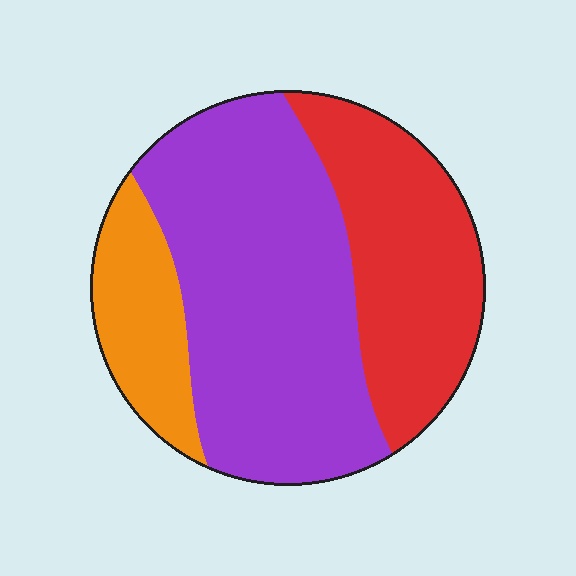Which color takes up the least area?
Orange, at roughly 15%.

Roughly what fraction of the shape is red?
Red covers 31% of the shape.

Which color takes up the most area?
Purple, at roughly 55%.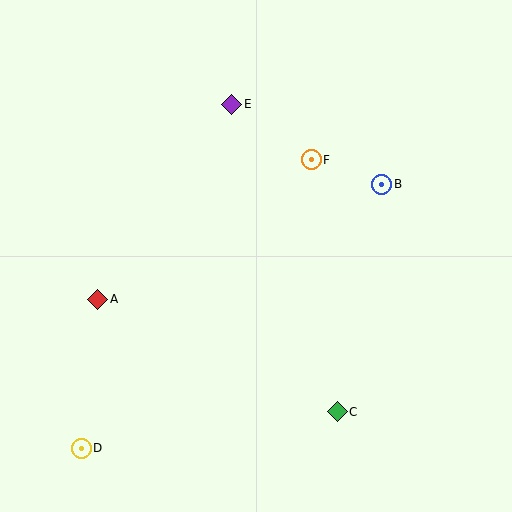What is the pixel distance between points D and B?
The distance between D and B is 400 pixels.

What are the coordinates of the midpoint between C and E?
The midpoint between C and E is at (284, 258).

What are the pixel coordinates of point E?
Point E is at (232, 104).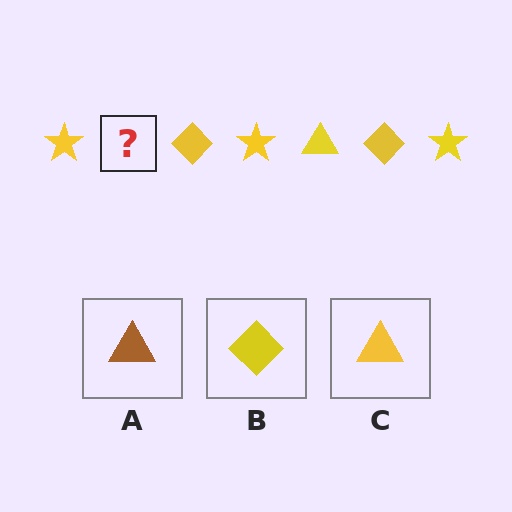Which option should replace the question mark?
Option C.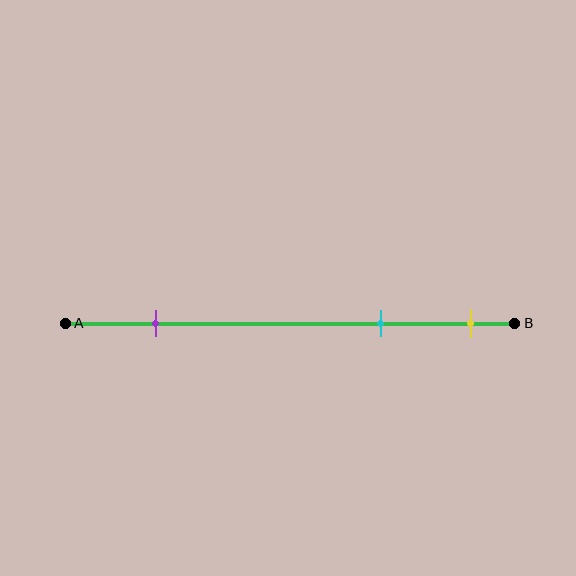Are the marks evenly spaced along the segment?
No, the marks are not evenly spaced.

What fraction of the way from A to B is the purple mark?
The purple mark is approximately 20% (0.2) of the way from A to B.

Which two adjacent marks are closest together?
The cyan and yellow marks are the closest adjacent pair.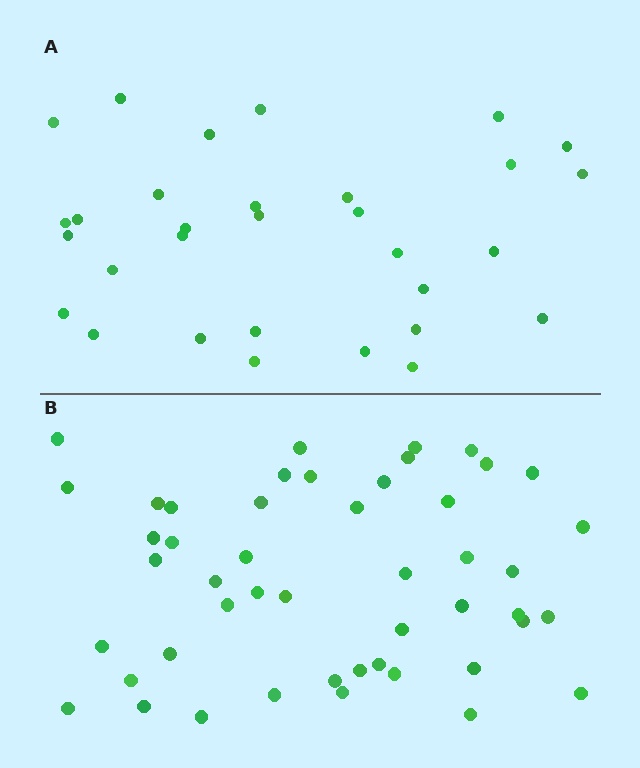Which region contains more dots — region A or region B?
Region B (the bottom region) has more dots.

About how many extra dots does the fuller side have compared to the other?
Region B has approximately 15 more dots than region A.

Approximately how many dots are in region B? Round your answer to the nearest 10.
About 50 dots. (The exact count is 48, which rounds to 50.)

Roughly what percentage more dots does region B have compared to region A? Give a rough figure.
About 55% more.